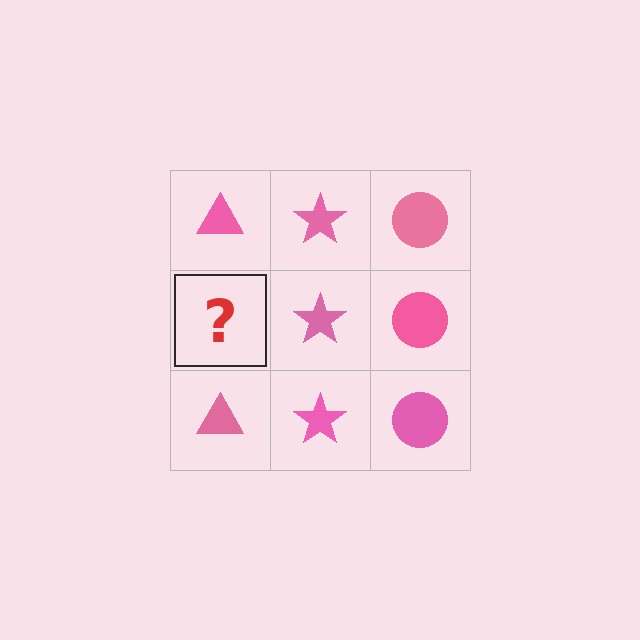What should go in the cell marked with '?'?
The missing cell should contain a pink triangle.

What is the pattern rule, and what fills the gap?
The rule is that each column has a consistent shape. The gap should be filled with a pink triangle.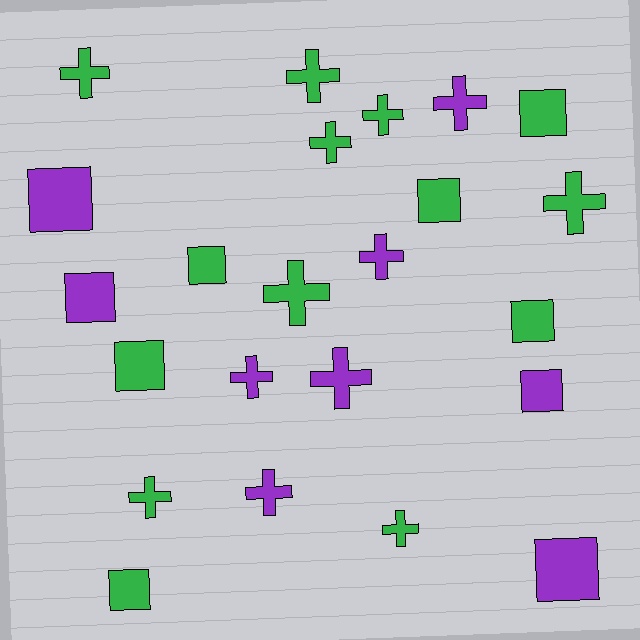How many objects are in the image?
There are 23 objects.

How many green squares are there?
There are 6 green squares.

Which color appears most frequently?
Green, with 14 objects.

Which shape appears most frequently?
Cross, with 13 objects.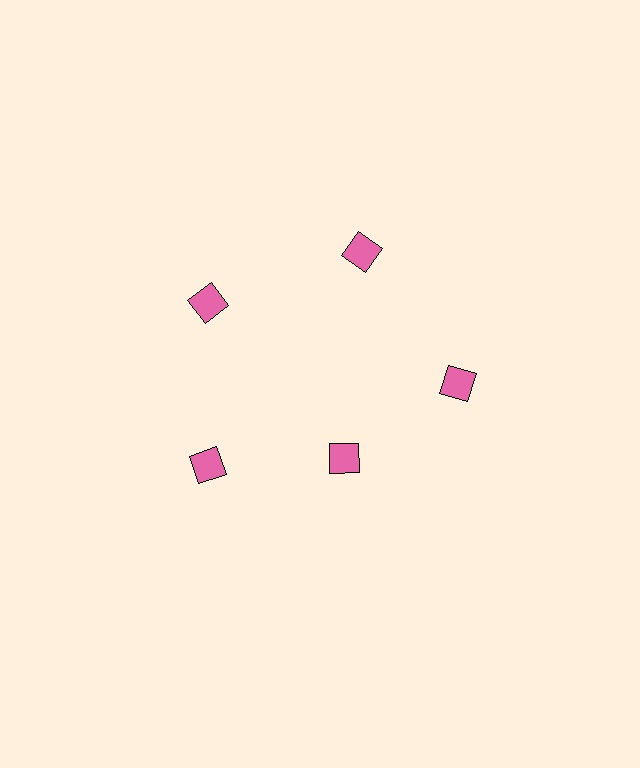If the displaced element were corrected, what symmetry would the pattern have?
It would have 5-fold rotational symmetry — the pattern would map onto itself every 72 degrees.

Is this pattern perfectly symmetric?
No. The 5 pink diamonds are arranged in a ring, but one element near the 5 o'clock position is pulled inward toward the center, breaking the 5-fold rotational symmetry.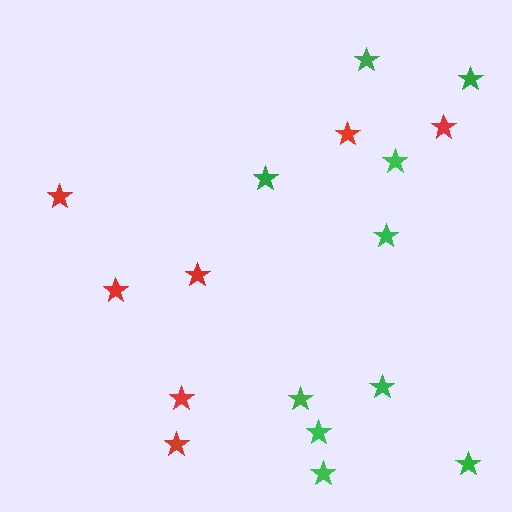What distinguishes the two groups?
There are 2 groups: one group of green stars (10) and one group of red stars (7).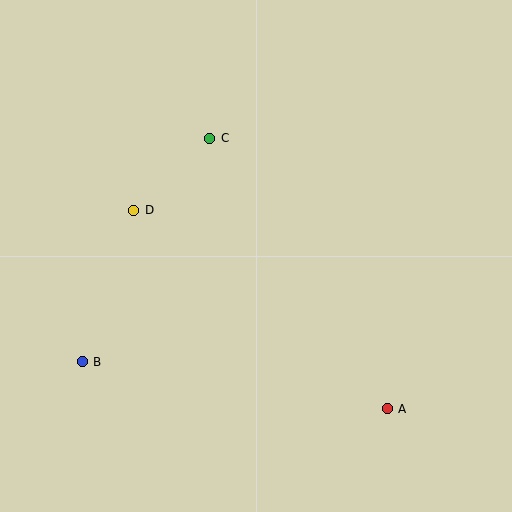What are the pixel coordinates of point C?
Point C is at (210, 138).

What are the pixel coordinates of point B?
Point B is at (82, 362).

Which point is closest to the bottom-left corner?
Point B is closest to the bottom-left corner.